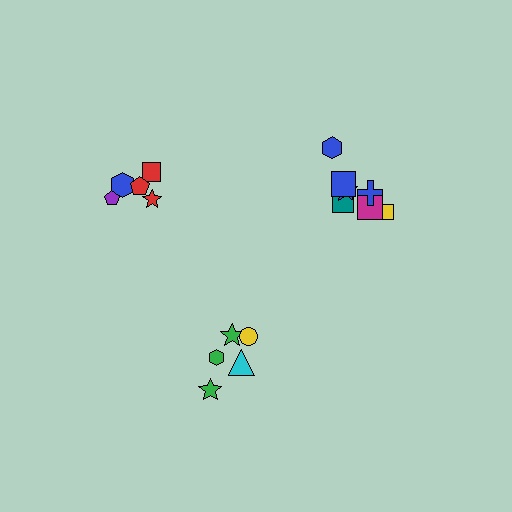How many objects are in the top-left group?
There are 5 objects.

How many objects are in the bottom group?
There are 5 objects.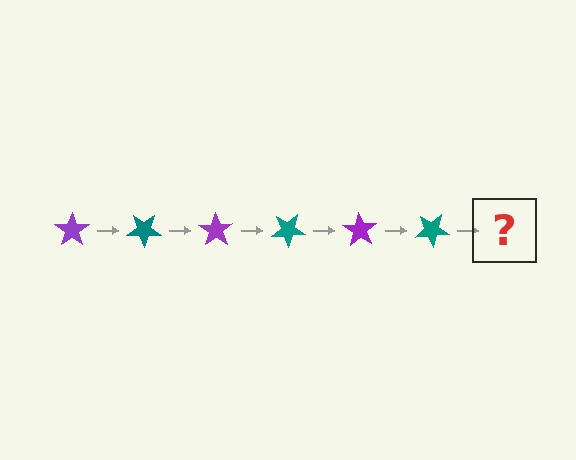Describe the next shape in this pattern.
It should be a purple star, rotated 210 degrees from the start.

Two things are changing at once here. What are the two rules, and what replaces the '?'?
The two rules are that it rotates 35 degrees each step and the color cycles through purple and teal. The '?' should be a purple star, rotated 210 degrees from the start.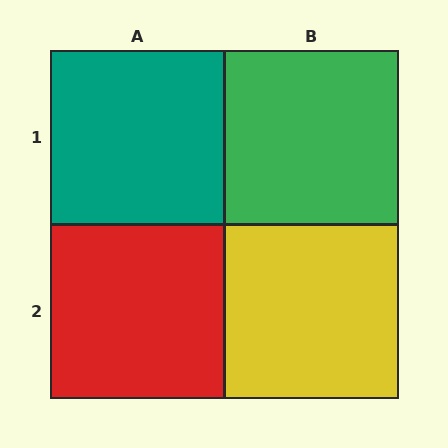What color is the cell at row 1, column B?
Green.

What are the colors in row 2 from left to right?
Red, yellow.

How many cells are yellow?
1 cell is yellow.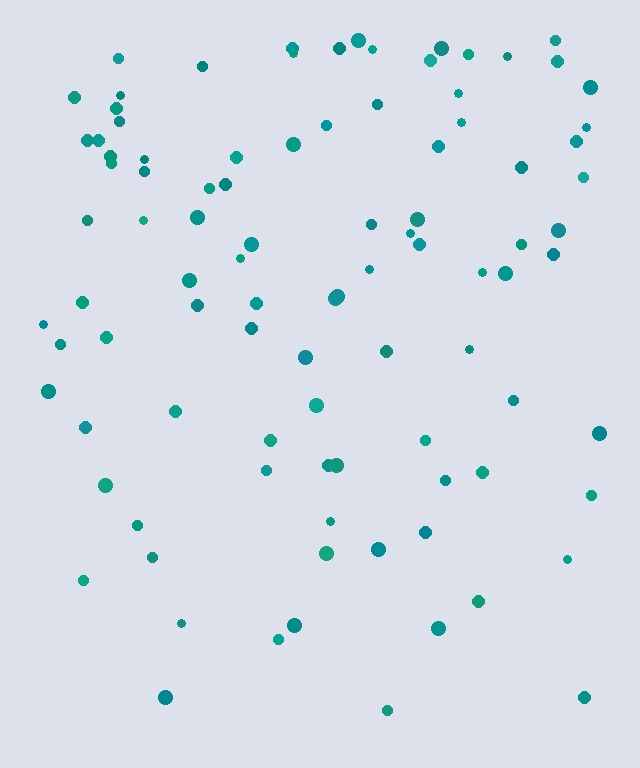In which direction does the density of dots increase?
From bottom to top, with the top side densest.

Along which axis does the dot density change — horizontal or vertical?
Vertical.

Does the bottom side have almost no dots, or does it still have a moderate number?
Still a moderate number, just noticeably fewer than the top.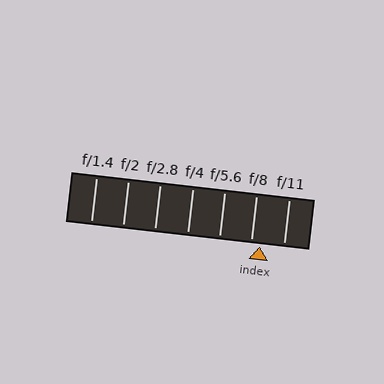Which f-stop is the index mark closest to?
The index mark is closest to f/8.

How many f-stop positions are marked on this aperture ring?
There are 7 f-stop positions marked.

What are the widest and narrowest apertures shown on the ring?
The widest aperture shown is f/1.4 and the narrowest is f/11.